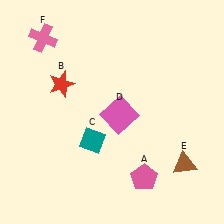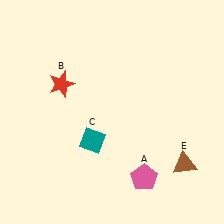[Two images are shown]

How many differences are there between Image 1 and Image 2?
There are 2 differences between the two images.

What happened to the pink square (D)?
The pink square (D) was removed in Image 2. It was in the bottom-right area of Image 1.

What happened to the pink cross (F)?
The pink cross (F) was removed in Image 2. It was in the top-left area of Image 1.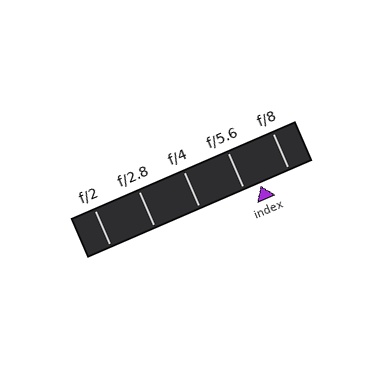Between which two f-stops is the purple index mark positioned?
The index mark is between f/5.6 and f/8.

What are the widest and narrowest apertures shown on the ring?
The widest aperture shown is f/2 and the narrowest is f/8.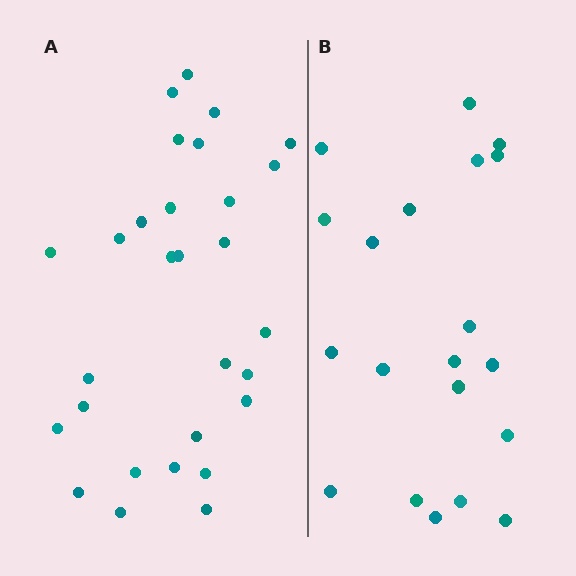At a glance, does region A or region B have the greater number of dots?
Region A (the left region) has more dots.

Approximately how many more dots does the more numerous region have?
Region A has roughly 8 or so more dots than region B.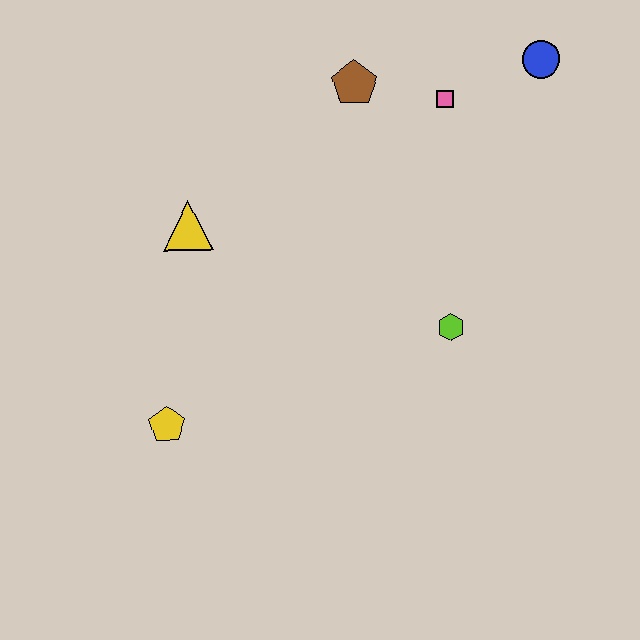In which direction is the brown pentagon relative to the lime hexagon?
The brown pentagon is above the lime hexagon.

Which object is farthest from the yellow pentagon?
The blue circle is farthest from the yellow pentagon.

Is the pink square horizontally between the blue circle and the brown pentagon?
Yes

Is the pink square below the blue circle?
Yes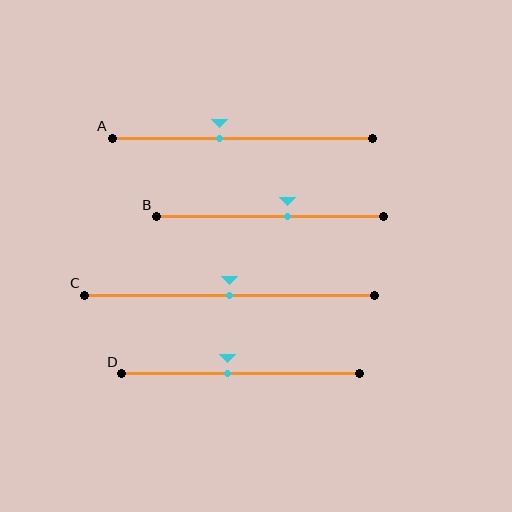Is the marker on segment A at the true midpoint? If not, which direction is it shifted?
No, the marker on segment A is shifted to the left by about 9% of the segment length.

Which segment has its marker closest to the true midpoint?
Segment C has its marker closest to the true midpoint.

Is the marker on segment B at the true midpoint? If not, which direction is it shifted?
No, the marker on segment B is shifted to the right by about 7% of the segment length.